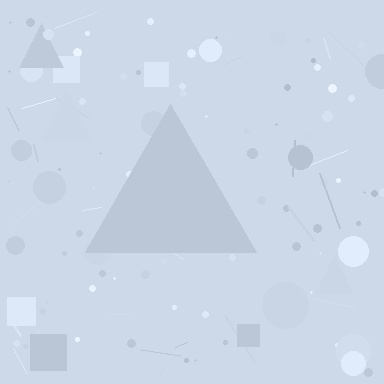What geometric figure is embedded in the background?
A triangle is embedded in the background.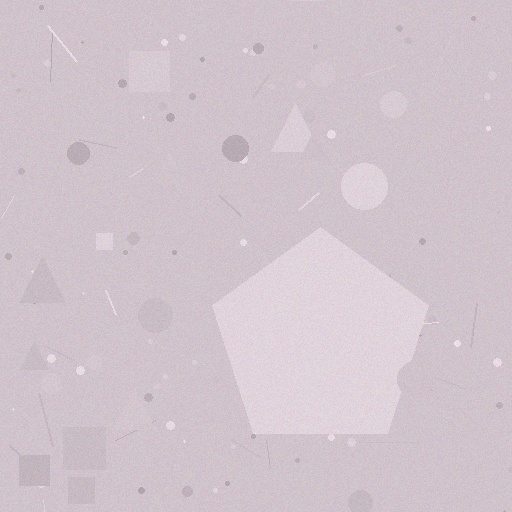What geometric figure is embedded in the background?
A pentagon is embedded in the background.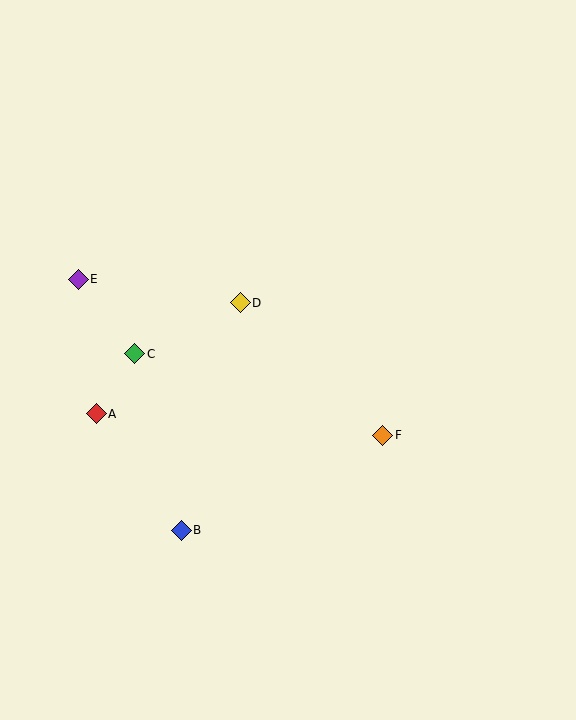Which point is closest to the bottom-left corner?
Point B is closest to the bottom-left corner.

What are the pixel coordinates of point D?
Point D is at (240, 303).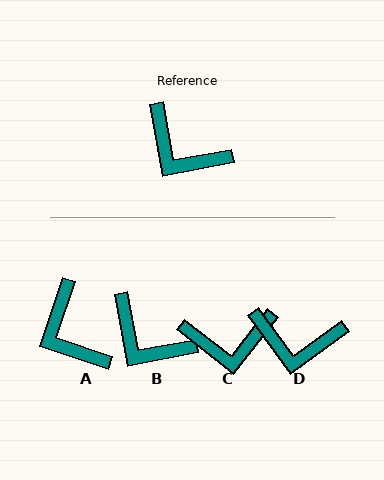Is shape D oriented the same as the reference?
No, it is off by about 26 degrees.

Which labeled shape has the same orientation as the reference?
B.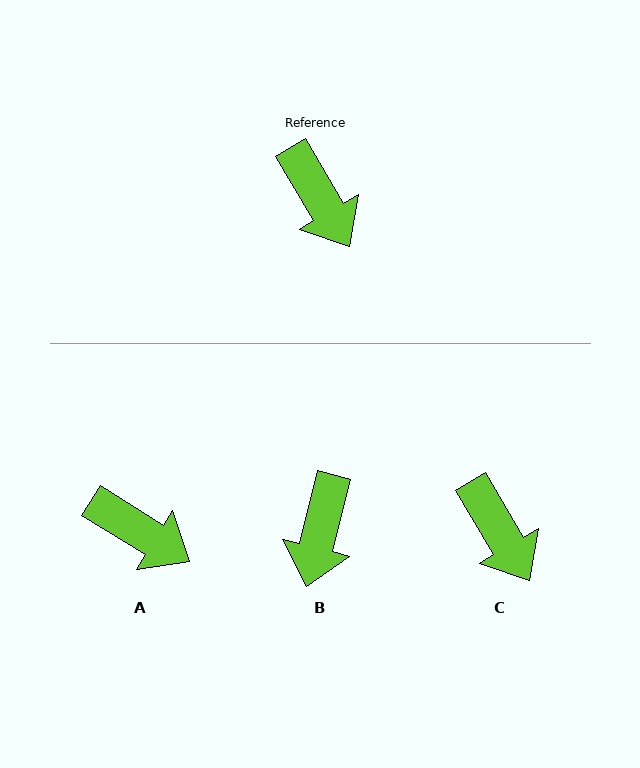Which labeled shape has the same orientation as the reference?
C.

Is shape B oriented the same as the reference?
No, it is off by about 45 degrees.